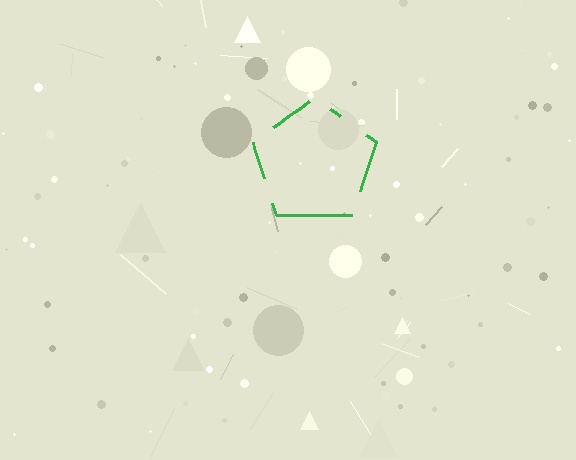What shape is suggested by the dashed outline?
The dashed outline suggests a pentagon.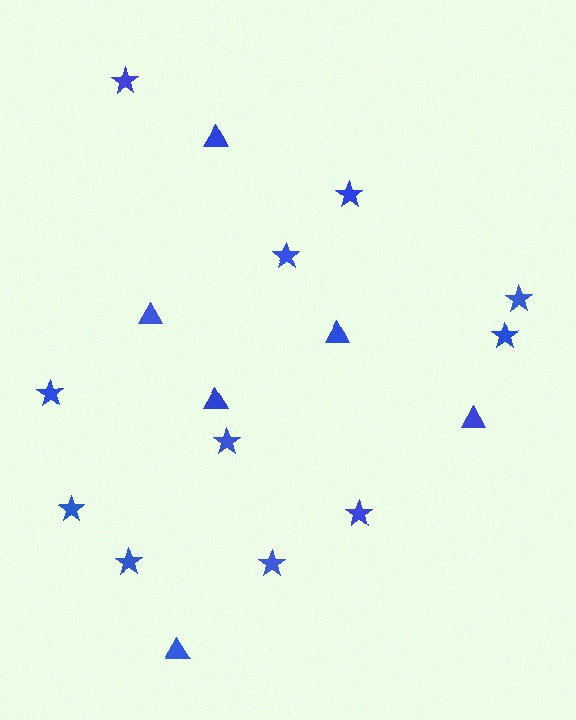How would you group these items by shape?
There are 2 groups: one group of stars (11) and one group of triangles (6).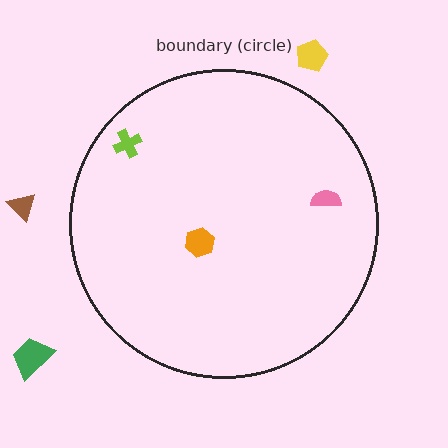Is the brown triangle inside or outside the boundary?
Outside.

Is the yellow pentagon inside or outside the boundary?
Outside.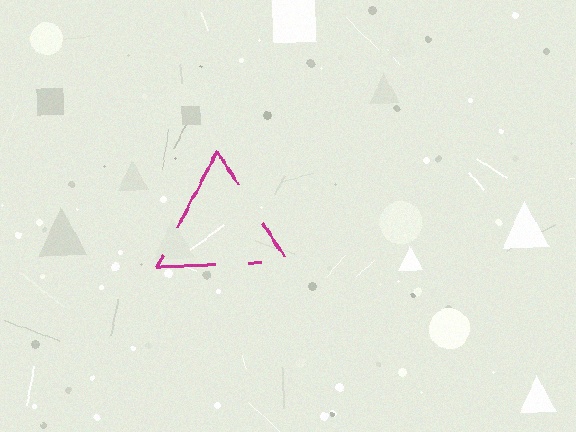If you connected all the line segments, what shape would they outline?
They would outline a triangle.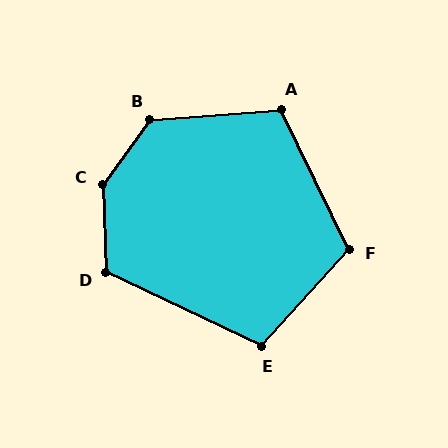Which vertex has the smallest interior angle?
E, at approximately 107 degrees.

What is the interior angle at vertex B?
Approximately 131 degrees (obtuse).